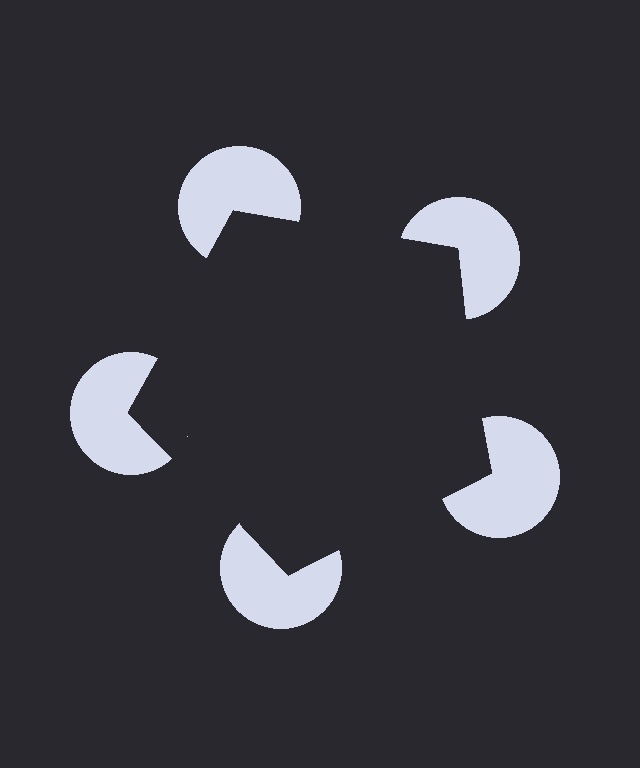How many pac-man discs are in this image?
There are 5 — one at each vertex of the illusory pentagon.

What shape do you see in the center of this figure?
An illusory pentagon — its edges are inferred from the aligned wedge cuts in the pac-man discs, not physically drawn.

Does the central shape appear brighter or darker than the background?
It typically appears slightly darker than the background, even though no actual brightness change is drawn.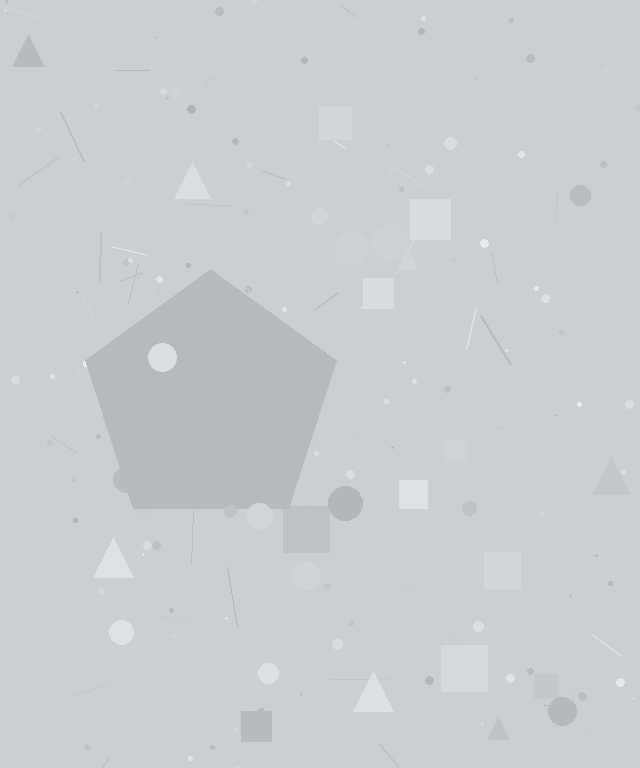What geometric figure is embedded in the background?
A pentagon is embedded in the background.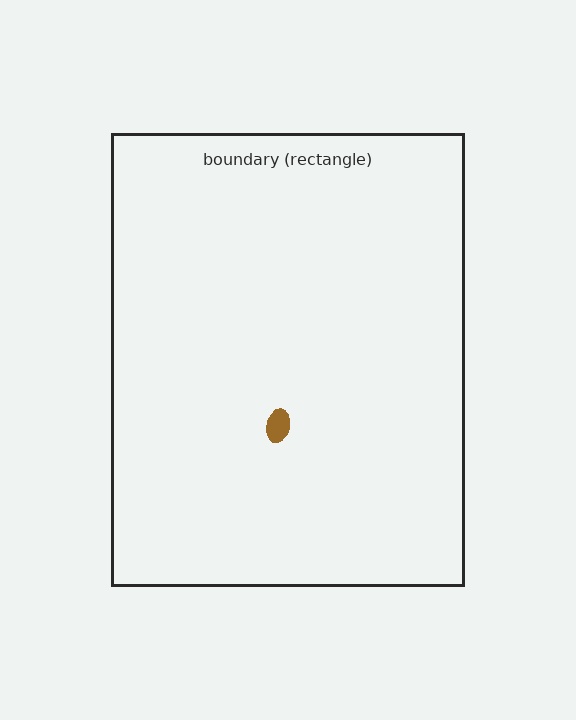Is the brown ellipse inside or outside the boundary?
Inside.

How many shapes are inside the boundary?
1 inside, 0 outside.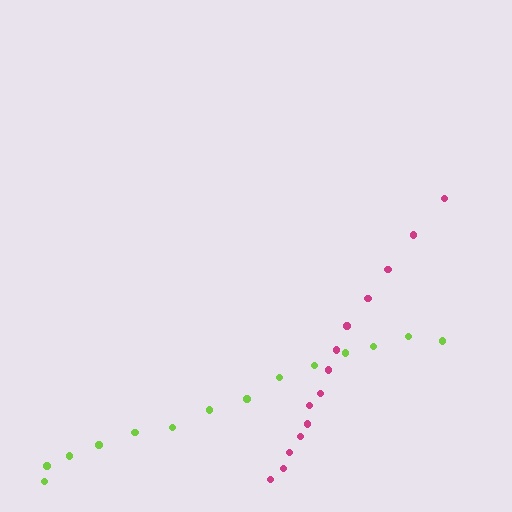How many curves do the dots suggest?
There are 2 distinct paths.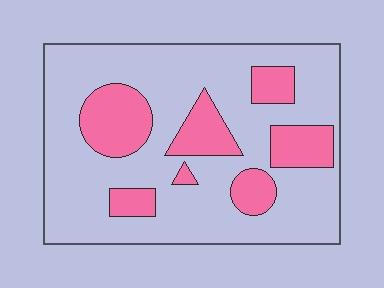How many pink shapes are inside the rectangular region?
7.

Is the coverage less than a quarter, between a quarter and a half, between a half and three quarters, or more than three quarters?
Less than a quarter.